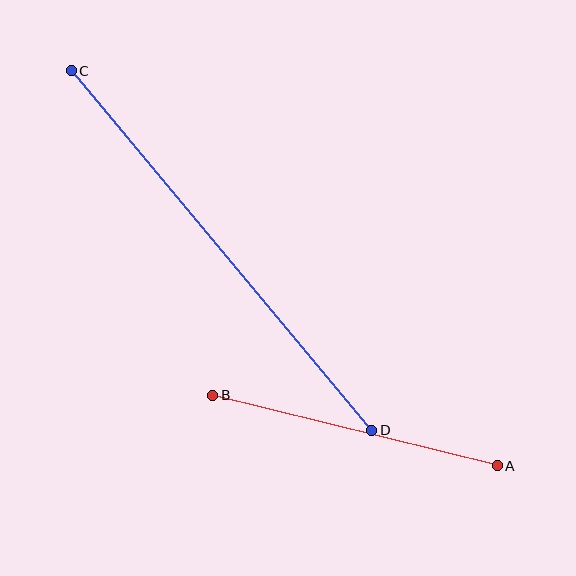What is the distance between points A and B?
The distance is approximately 293 pixels.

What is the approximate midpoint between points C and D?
The midpoint is at approximately (222, 250) pixels.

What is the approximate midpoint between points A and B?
The midpoint is at approximately (355, 431) pixels.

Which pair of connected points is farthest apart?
Points C and D are farthest apart.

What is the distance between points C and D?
The distance is approximately 468 pixels.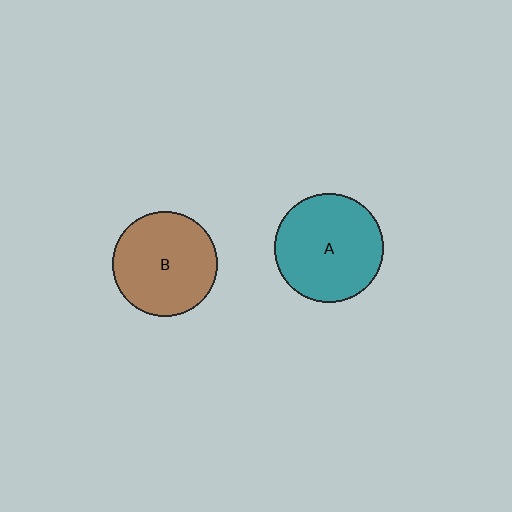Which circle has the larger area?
Circle A (teal).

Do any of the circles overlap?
No, none of the circles overlap.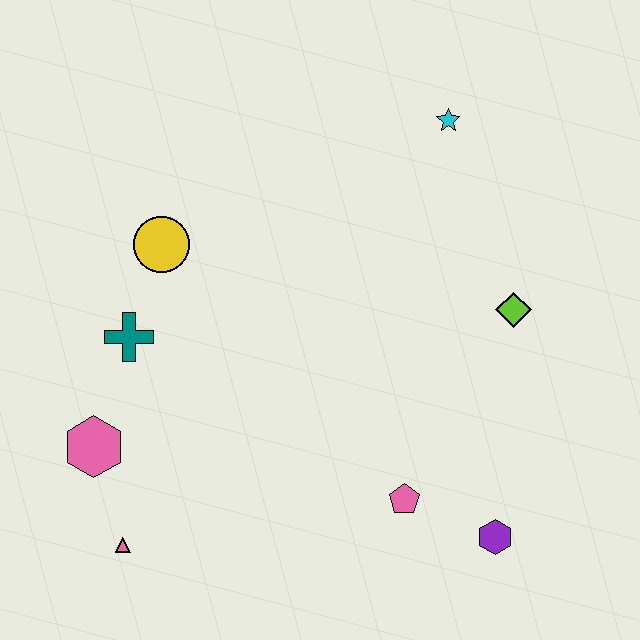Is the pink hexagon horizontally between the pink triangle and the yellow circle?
No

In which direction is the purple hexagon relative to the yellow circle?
The purple hexagon is to the right of the yellow circle.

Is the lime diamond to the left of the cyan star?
No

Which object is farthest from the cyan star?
The pink triangle is farthest from the cyan star.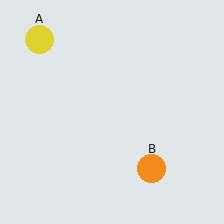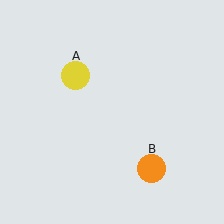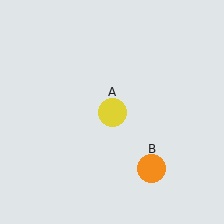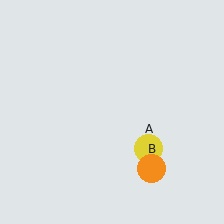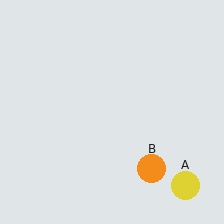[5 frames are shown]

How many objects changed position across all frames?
1 object changed position: yellow circle (object A).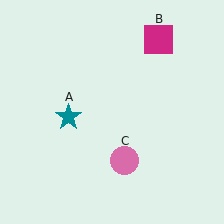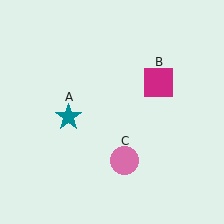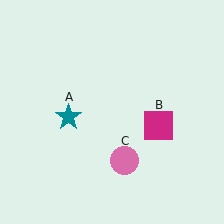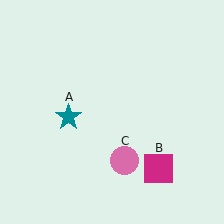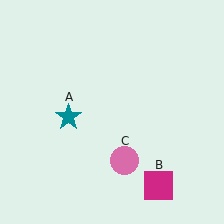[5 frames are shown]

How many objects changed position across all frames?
1 object changed position: magenta square (object B).